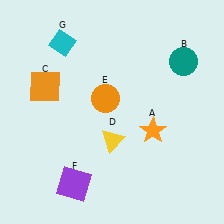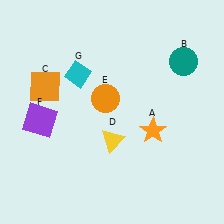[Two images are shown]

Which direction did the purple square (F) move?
The purple square (F) moved up.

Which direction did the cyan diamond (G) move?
The cyan diamond (G) moved down.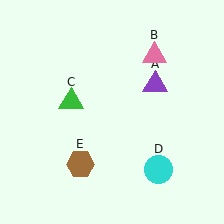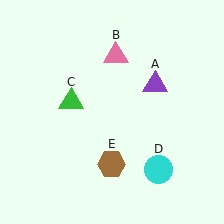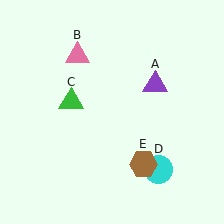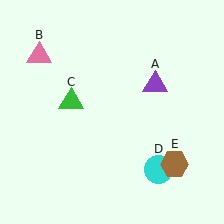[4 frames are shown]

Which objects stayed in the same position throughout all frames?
Purple triangle (object A) and green triangle (object C) and cyan circle (object D) remained stationary.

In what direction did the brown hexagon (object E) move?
The brown hexagon (object E) moved right.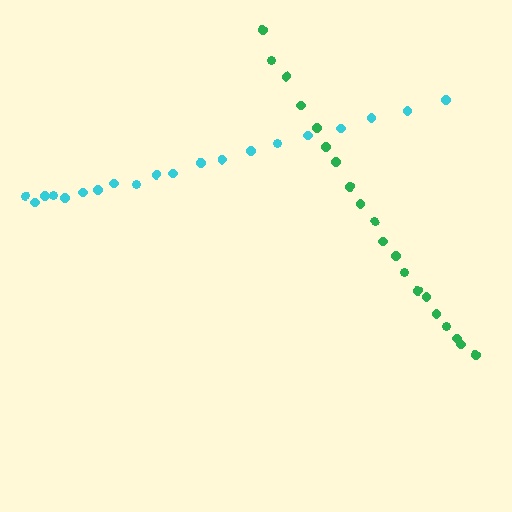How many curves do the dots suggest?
There are 2 distinct paths.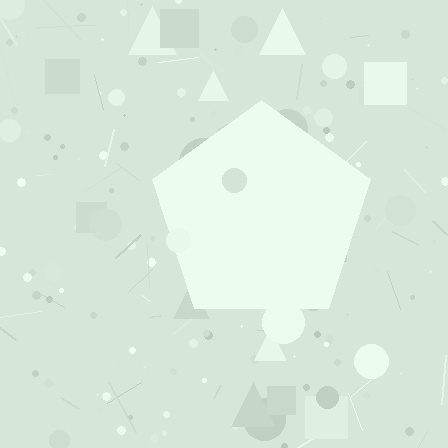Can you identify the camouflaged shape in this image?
The camouflaged shape is a pentagon.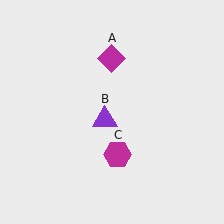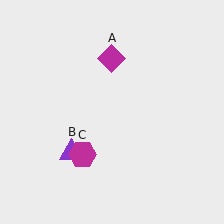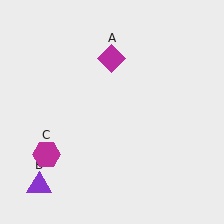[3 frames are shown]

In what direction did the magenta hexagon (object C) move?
The magenta hexagon (object C) moved left.